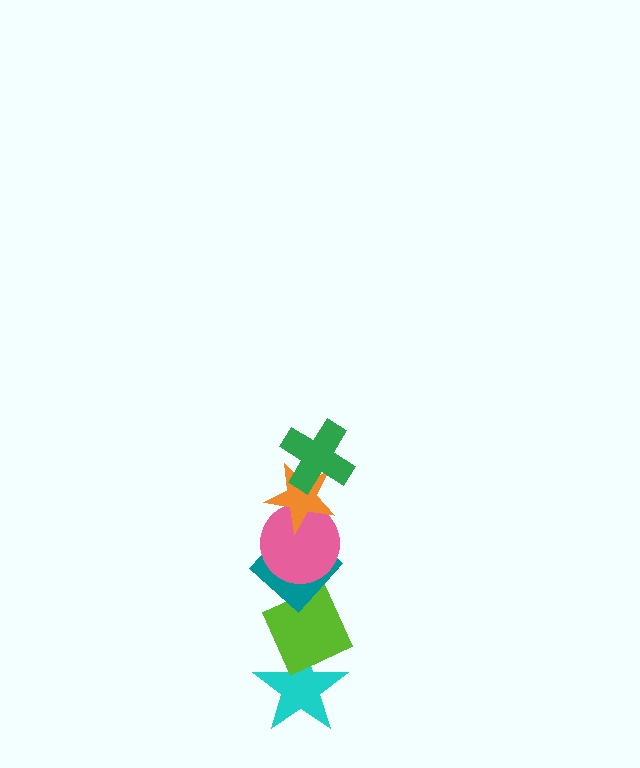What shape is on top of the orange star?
The green cross is on top of the orange star.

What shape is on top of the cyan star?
The lime diamond is on top of the cyan star.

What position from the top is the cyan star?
The cyan star is 6th from the top.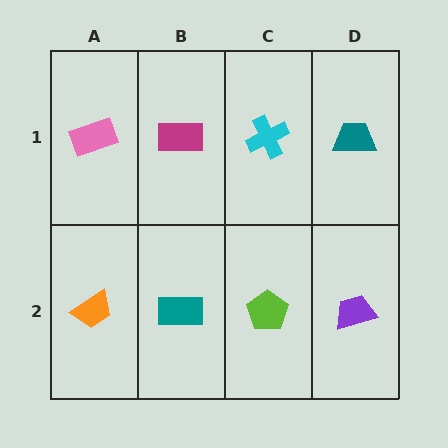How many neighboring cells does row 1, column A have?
2.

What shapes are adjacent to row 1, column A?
An orange trapezoid (row 2, column A), a magenta rectangle (row 1, column B).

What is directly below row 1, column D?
A purple trapezoid.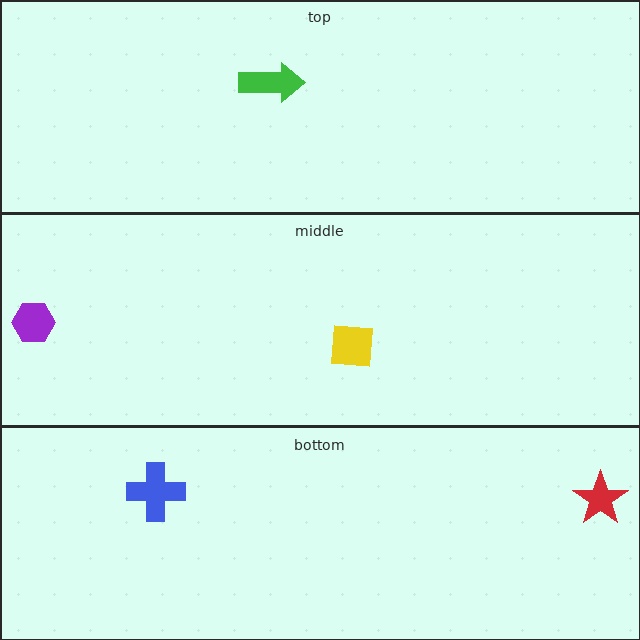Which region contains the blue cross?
The bottom region.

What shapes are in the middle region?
The purple hexagon, the yellow square.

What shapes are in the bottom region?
The red star, the blue cross.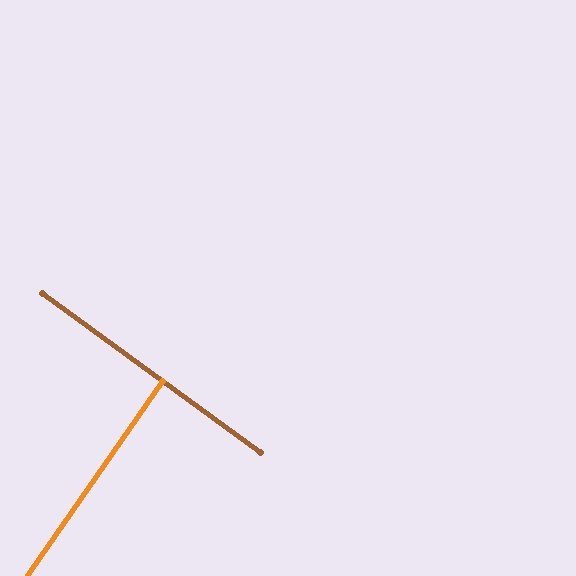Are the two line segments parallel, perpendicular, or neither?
Perpendicular — they meet at approximately 89°.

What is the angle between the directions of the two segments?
Approximately 89 degrees.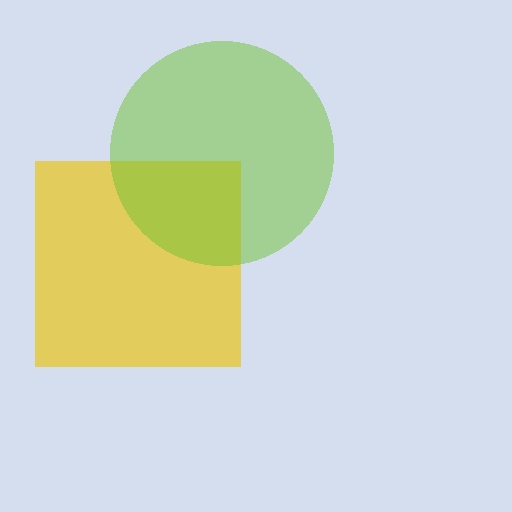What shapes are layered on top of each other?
The layered shapes are: a yellow square, a lime circle.